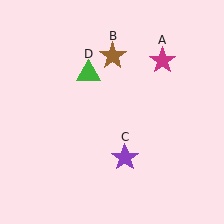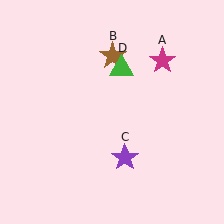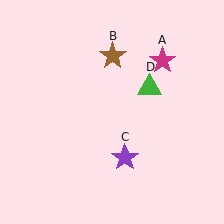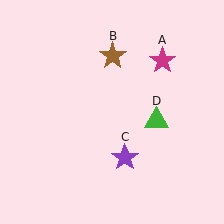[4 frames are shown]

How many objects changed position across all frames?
1 object changed position: green triangle (object D).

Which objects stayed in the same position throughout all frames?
Magenta star (object A) and brown star (object B) and purple star (object C) remained stationary.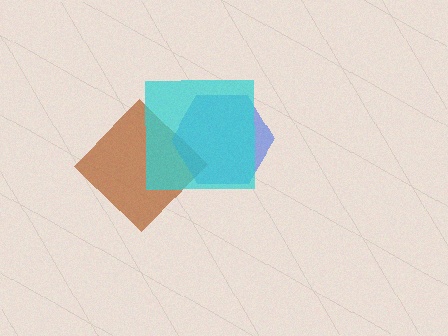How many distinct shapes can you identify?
There are 3 distinct shapes: a brown diamond, a blue hexagon, a cyan square.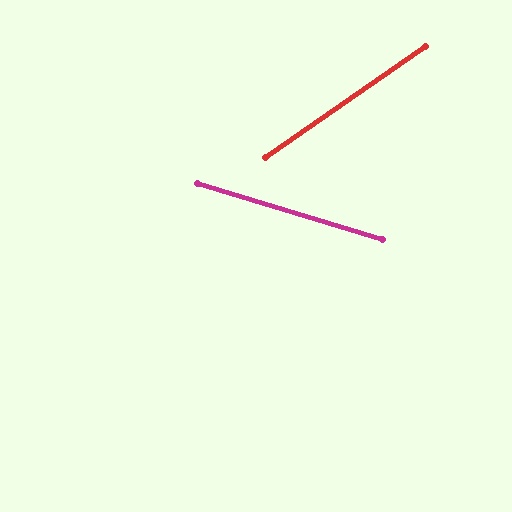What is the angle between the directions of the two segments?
Approximately 51 degrees.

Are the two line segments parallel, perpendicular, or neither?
Neither parallel nor perpendicular — they differ by about 51°.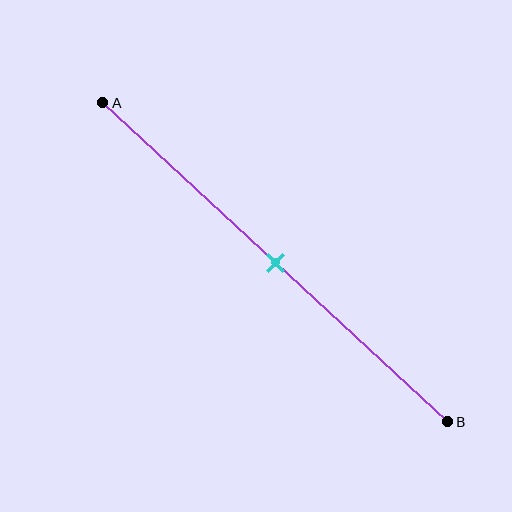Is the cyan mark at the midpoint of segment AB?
Yes, the mark is approximately at the midpoint.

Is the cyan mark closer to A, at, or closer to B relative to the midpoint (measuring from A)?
The cyan mark is approximately at the midpoint of segment AB.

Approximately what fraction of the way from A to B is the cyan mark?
The cyan mark is approximately 50% of the way from A to B.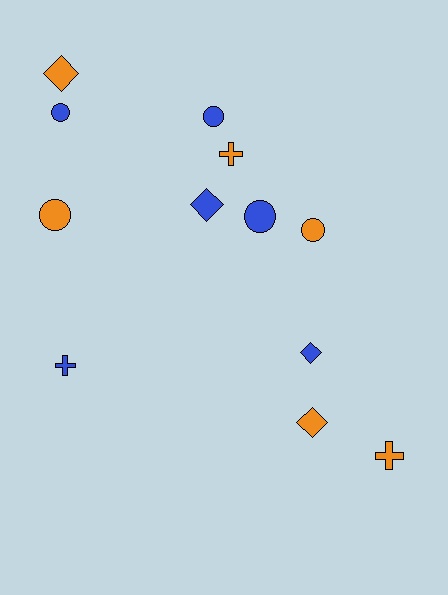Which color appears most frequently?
Blue, with 6 objects.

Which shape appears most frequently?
Circle, with 5 objects.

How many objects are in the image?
There are 12 objects.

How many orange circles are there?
There are 2 orange circles.